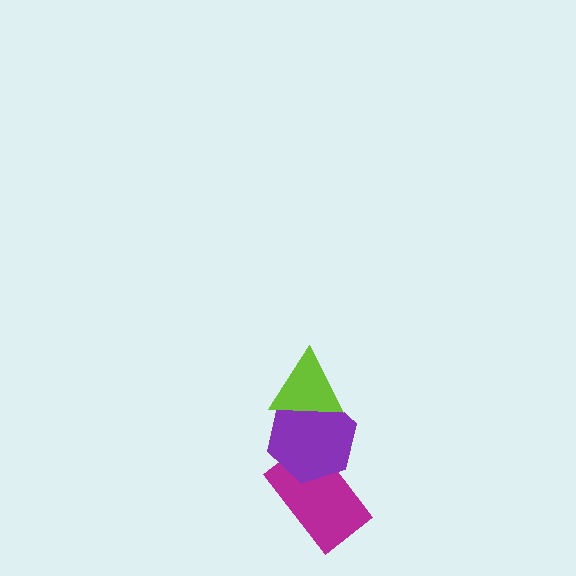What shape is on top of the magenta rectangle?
The purple hexagon is on top of the magenta rectangle.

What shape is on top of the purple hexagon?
The lime triangle is on top of the purple hexagon.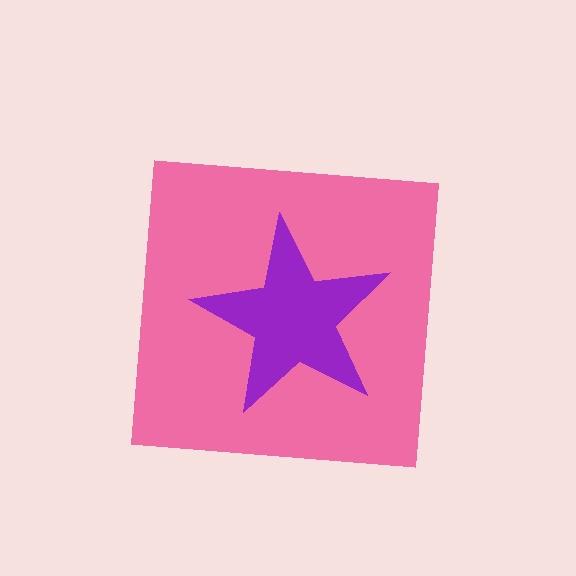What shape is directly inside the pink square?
The purple star.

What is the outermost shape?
The pink square.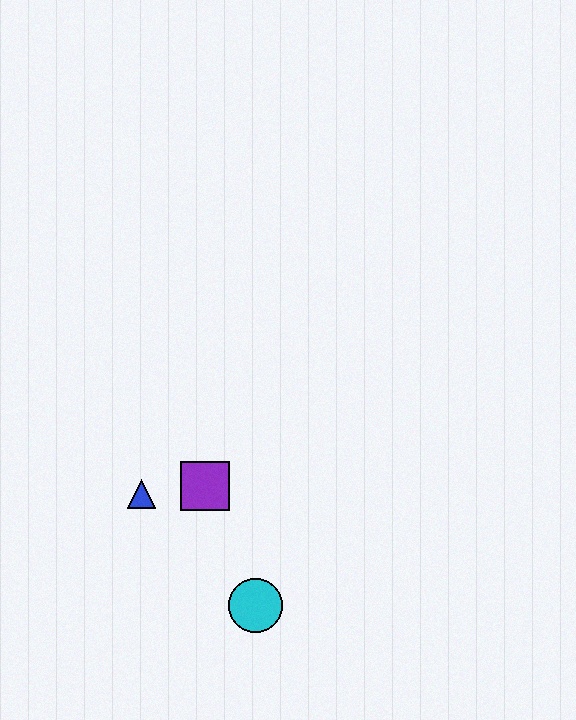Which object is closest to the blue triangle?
The purple square is closest to the blue triangle.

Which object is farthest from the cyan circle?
The blue triangle is farthest from the cyan circle.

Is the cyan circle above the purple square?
No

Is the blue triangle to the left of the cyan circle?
Yes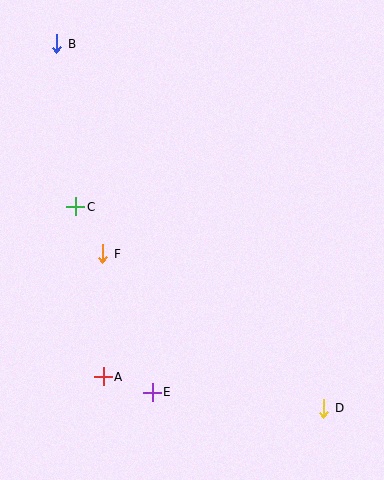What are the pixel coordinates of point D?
Point D is at (324, 408).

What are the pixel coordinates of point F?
Point F is at (103, 254).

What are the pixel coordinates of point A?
Point A is at (103, 377).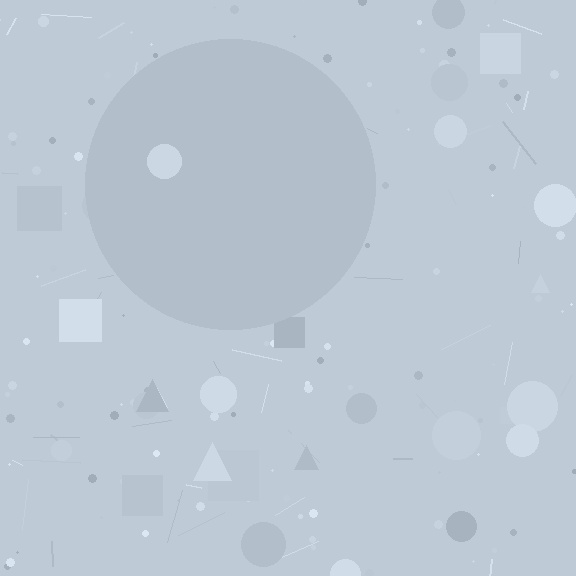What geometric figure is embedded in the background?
A circle is embedded in the background.